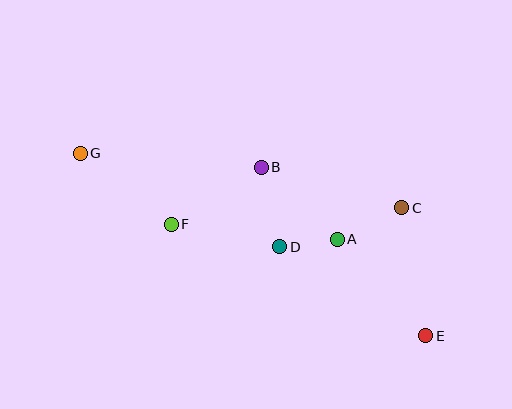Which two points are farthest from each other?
Points E and G are farthest from each other.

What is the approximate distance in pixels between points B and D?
The distance between B and D is approximately 81 pixels.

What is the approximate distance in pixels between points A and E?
The distance between A and E is approximately 131 pixels.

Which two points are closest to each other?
Points A and D are closest to each other.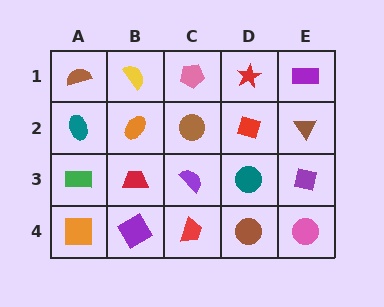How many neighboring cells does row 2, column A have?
3.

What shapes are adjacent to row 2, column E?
A purple rectangle (row 1, column E), a purple square (row 3, column E), a red diamond (row 2, column D).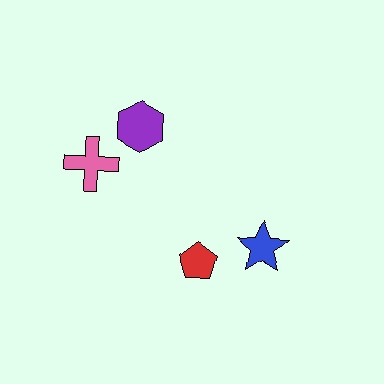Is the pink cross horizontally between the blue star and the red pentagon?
No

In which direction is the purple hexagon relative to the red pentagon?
The purple hexagon is above the red pentagon.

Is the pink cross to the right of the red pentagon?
No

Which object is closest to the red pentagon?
The blue star is closest to the red pentagon.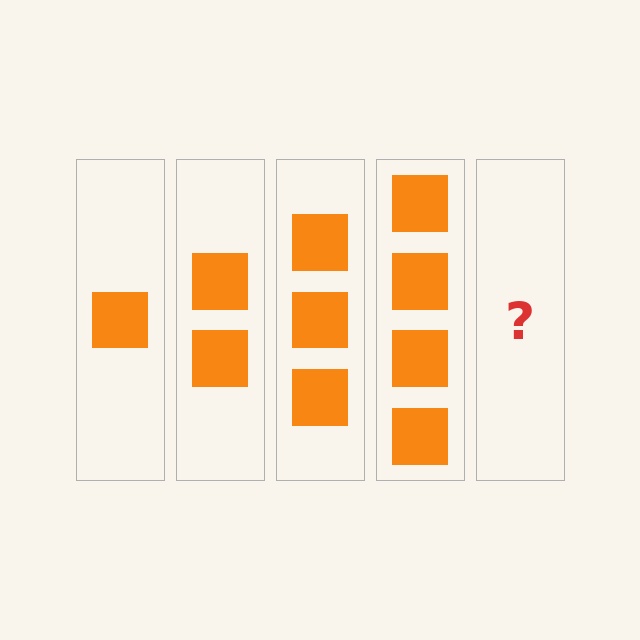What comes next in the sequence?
The next element should be 5 squares.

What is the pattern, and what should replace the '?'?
The pattern is that each step adds one more square. The '?' should be 5 squares.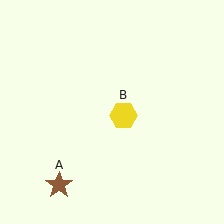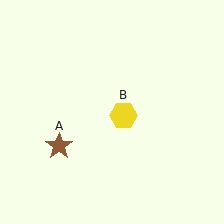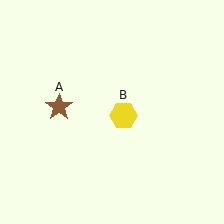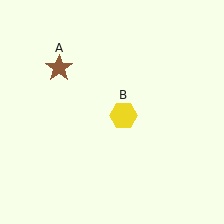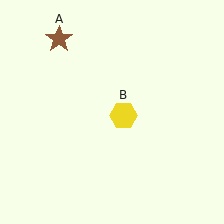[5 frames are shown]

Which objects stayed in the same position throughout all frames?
Yellow hexagon (object B) remained stationary.